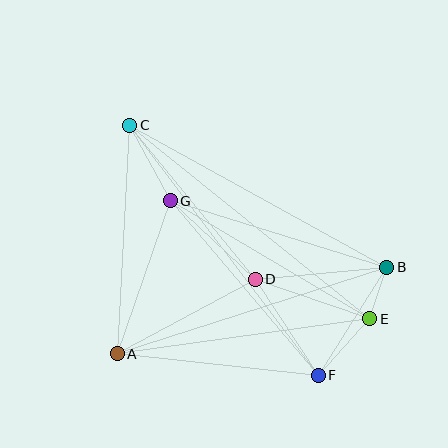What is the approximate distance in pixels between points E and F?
The distance between E and F is approximately 76 pixels.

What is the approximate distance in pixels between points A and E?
The distance between A and E is approximately 255 pixels.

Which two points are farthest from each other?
Points C and F are farthest from each other.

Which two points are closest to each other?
Points B and E are closest to each other.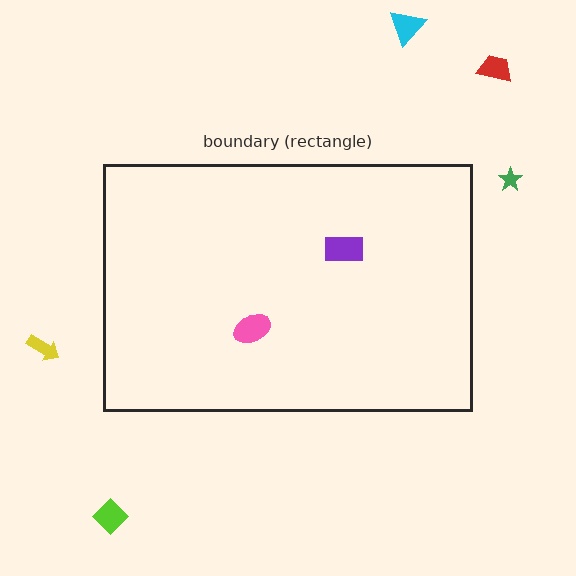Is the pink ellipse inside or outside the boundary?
Inside.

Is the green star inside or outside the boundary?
Outside.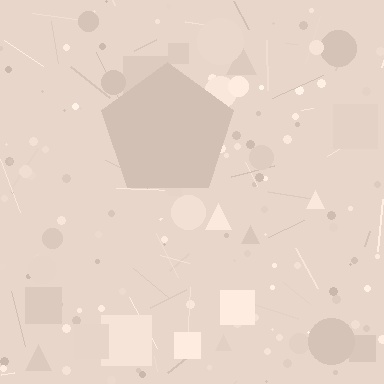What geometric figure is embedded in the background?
A pentagon is embedded in the background.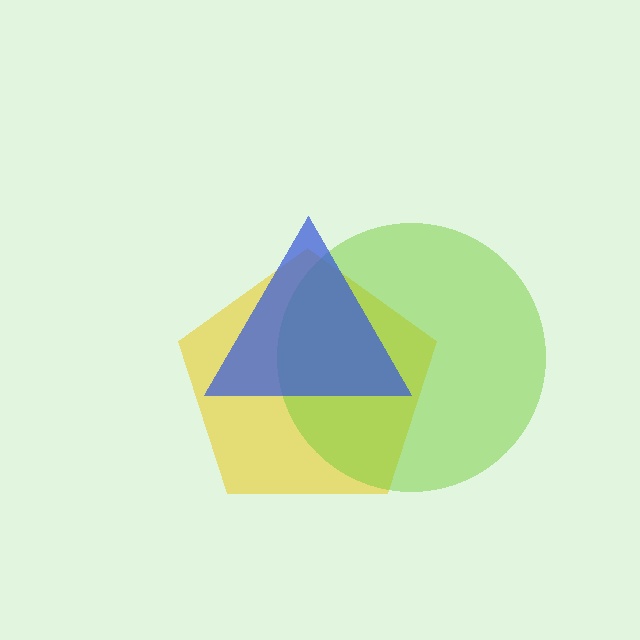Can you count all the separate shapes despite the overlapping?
Yes, there are 3 separate shapes.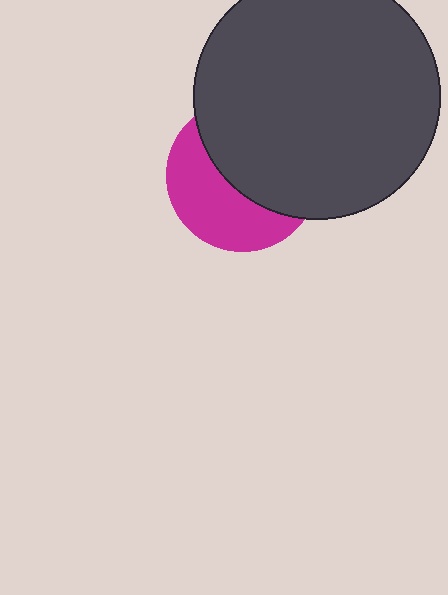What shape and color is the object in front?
The object in front is a dark gray circle.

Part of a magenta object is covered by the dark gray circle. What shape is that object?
It is a circle.